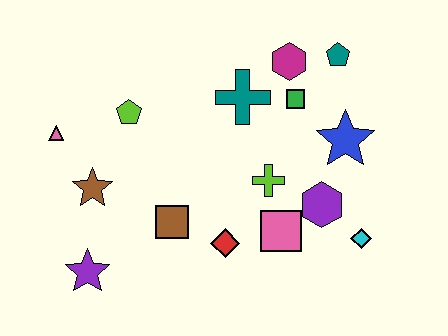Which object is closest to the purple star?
The brown star is closest to the purple star.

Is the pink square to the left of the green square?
Yes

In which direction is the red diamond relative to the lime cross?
The red diamond is below the lime cross.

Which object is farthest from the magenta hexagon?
The purple star is farthest from the magenta hexagon.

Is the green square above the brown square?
Yes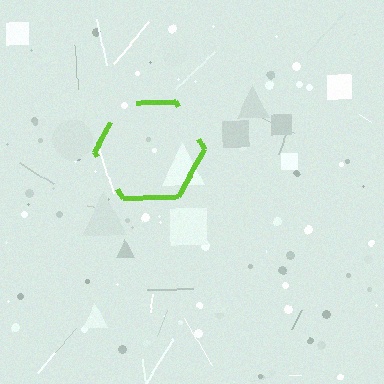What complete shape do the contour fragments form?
The contour fragments form a hexagon.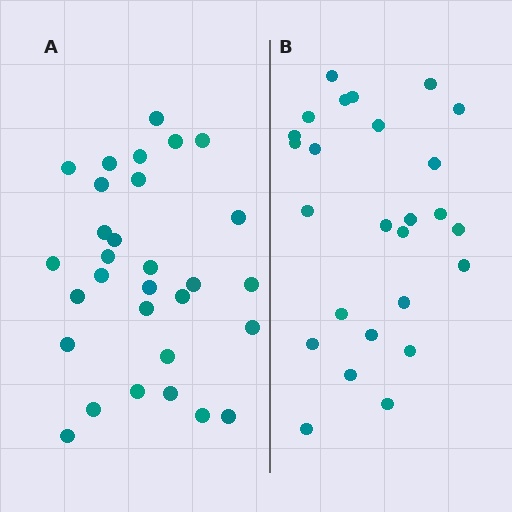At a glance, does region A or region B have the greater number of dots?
Region A (the left region) has more dots.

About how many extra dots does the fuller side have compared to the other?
Region A has about 4 more dots than region B.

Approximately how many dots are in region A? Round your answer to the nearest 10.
About 30 dots.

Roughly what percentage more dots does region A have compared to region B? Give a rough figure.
About 15% more.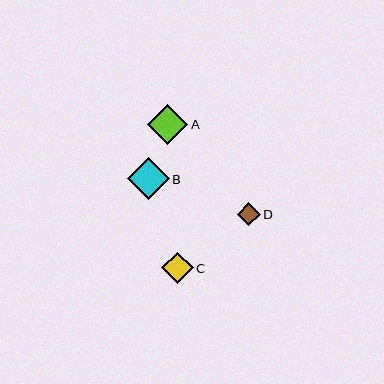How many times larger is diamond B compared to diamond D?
Diamond B is approximately 1.8 times the size of diamond D.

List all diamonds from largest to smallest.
From largest to smallest: B, A, C, D.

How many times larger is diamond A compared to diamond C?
Diamond A is approximately 1.3 times the size of diamond C.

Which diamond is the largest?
Diamond B is the largest with a size of approximately 42 pixels.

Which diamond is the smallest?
Diamond D is the smallest with a size of approximately 23 pixels.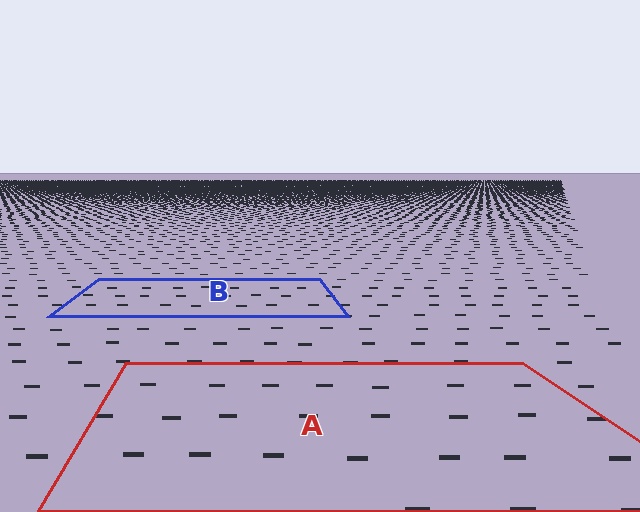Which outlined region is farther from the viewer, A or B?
Region B is farther from the viewer — the texture elements inside it appear smaller and more densely packed.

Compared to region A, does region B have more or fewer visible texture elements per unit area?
Region B has more texture elements per unit area — they are packed more densely because it is farther away.